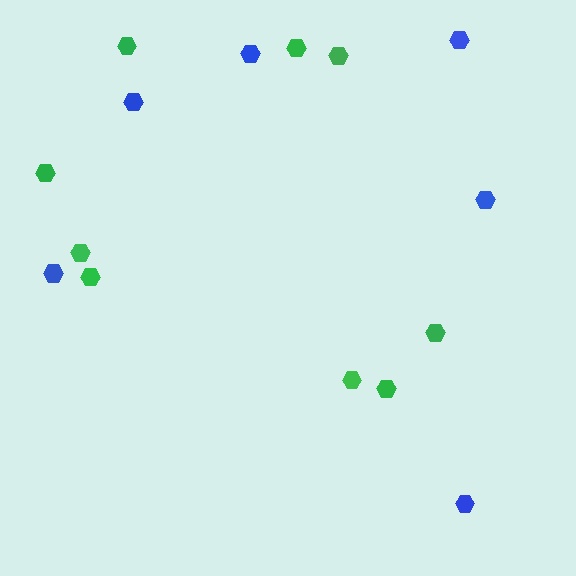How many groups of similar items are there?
There are 2 groups: one group of blue hexagons (6) and one group of green hexagons (9).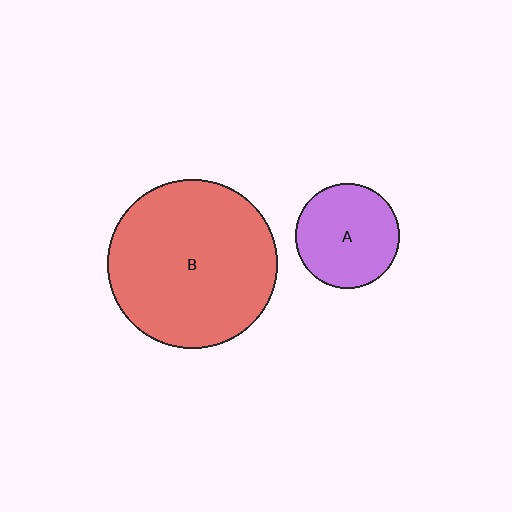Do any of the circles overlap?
No, none of the circles overlap.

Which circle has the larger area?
Circle B (red).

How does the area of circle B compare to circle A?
Approximately 2.6 times.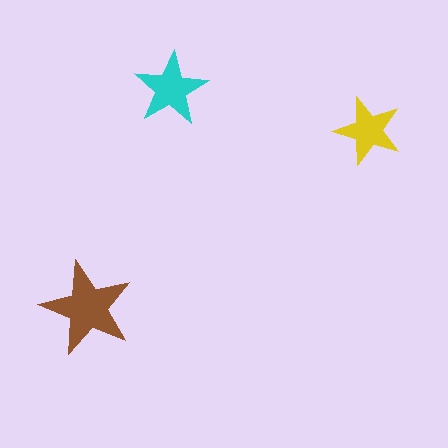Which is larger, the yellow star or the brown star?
The brown one.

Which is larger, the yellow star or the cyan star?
The cyan one.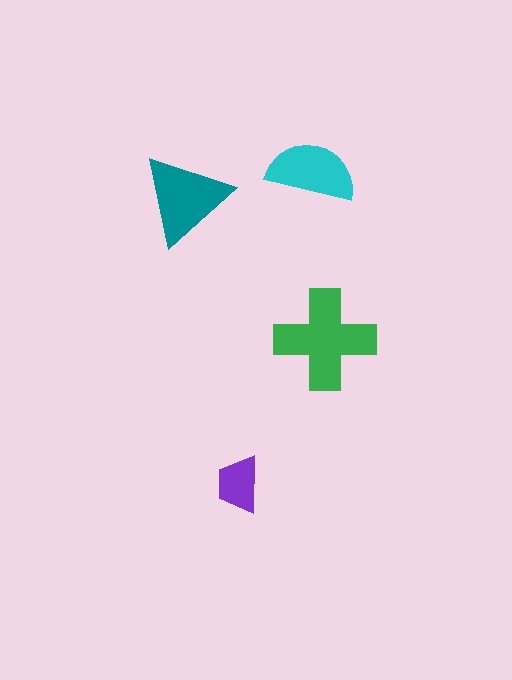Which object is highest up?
The cyan semicircle is topmost.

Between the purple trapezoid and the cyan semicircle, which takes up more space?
The cyan semicircle.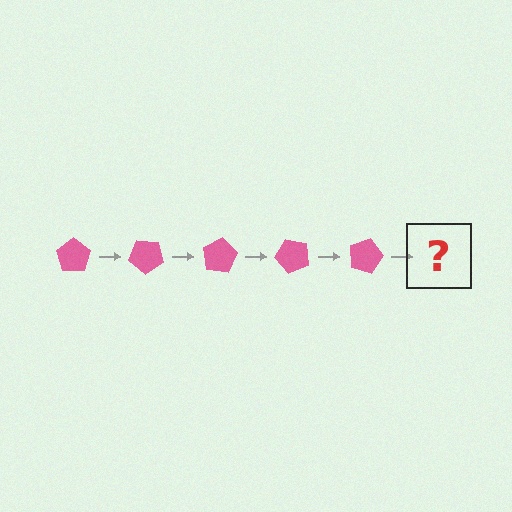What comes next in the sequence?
The next element should be a pink pentagon rotated 200 degrees.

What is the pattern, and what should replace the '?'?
The pattern is that the pentagon rotates 40 degrees each step. The '?' should be a pink pentagon rotated 200 degrees.